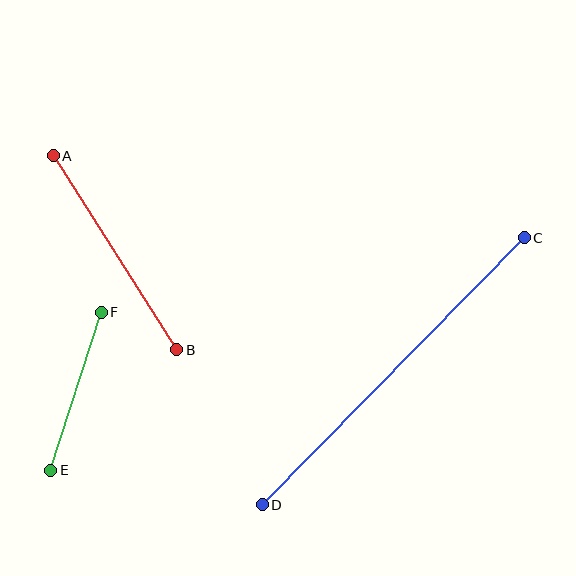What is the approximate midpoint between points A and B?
The midpoint is at approximately (115, 253) pixels.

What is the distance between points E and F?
The distance is approximately 166 pixels.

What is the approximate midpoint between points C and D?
The midpoint is at approximately (393, 371) pixels.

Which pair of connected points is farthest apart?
Points C and D are farthest apart.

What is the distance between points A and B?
The distance is approximately 230 pixels.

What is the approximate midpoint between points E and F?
The midpoint is at approximately (76, 391) pixels.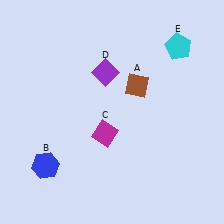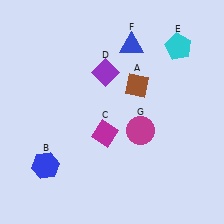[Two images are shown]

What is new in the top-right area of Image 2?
A blue triangle (F) was added in the top-right area of Image 2.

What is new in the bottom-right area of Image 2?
A magenta circle (G) was added in the bottom-right area of Image 2.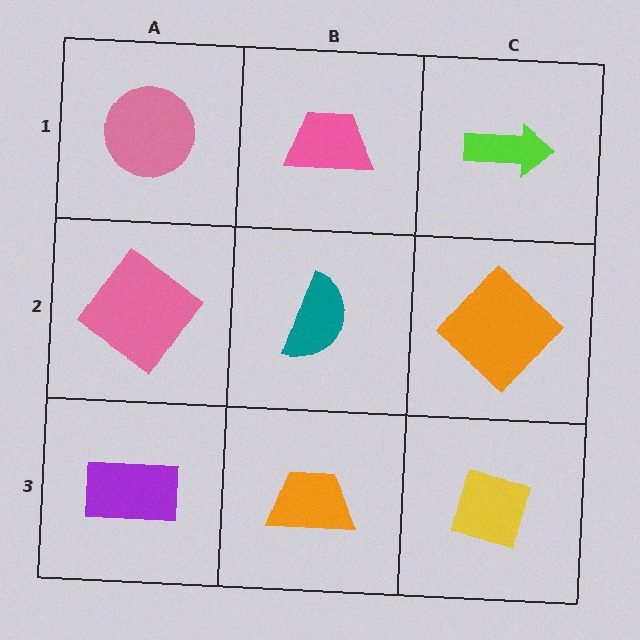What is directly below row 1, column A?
A pink diamond.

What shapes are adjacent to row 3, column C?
An orange diamond (row 2, column C), an orange trapezoid (row 3, column B).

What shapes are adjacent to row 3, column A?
A pink diamond (row 2, column A), an orange trapezoid (row 3, column B).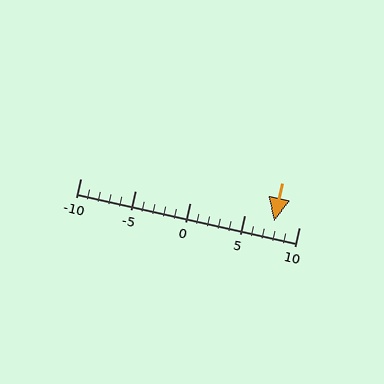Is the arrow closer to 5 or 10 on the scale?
The arrow is closer to 10.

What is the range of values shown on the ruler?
The ruler shows values from -10 to 10.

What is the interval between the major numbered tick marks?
The major tick marks are spaced 5 units apart.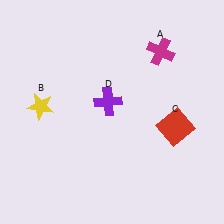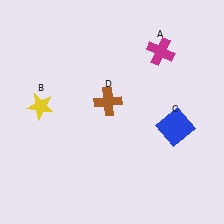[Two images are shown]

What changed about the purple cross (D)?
In Image 1, D is purple. In Image 2, it changed to brown.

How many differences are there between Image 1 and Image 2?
There are 2 differences between the two images.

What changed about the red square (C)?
In Image 1, C is red. In Image 2, it changed to blue.